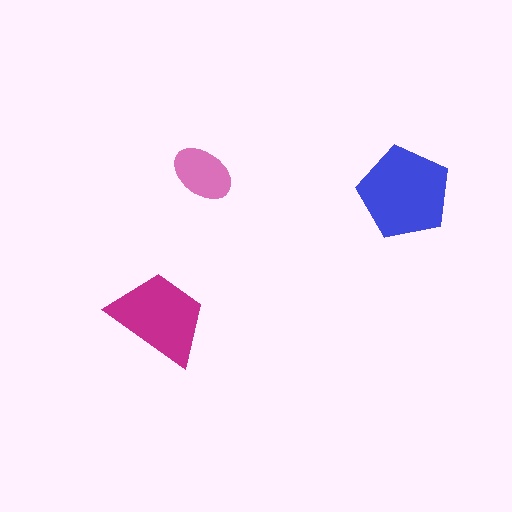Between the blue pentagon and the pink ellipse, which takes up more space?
The blue pentagon.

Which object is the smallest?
The pink ellipse.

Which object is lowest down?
The magenta trapezoid is bottommost.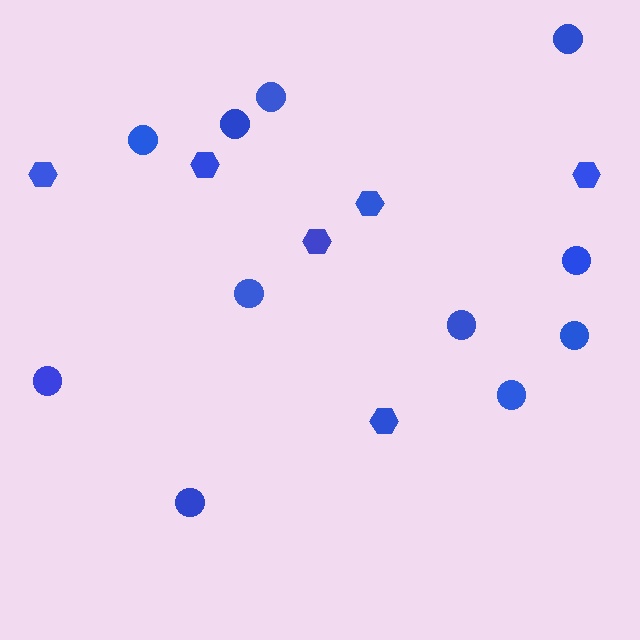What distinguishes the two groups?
There are 2 groups: one group of circles (11) and one group of hexagons (6).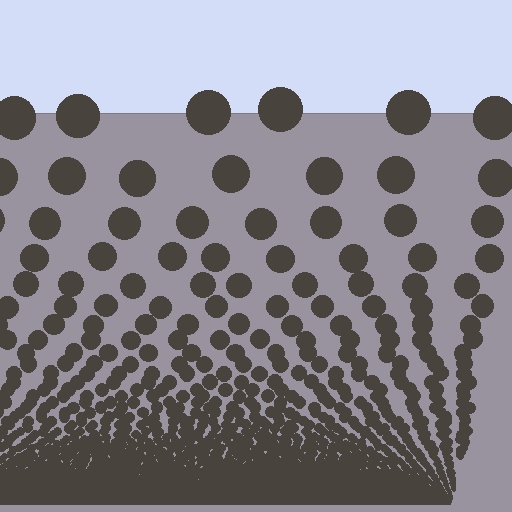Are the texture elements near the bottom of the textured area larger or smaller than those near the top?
Smaller. The gradient is inverted — elements near the bottom are smaller and denser.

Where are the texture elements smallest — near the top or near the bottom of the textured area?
Near the bottom.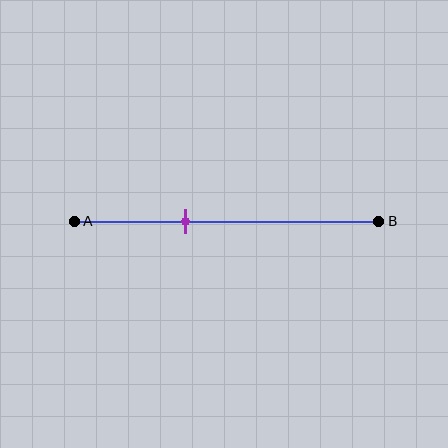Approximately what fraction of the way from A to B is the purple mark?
The purple mark is approximately 35% of the way from A to B.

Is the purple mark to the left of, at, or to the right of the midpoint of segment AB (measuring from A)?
The purple mark is to the left of the midpoint of segment AB.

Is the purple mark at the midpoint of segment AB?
No, the mark is at about 35% from A, not at the 50% midpoint.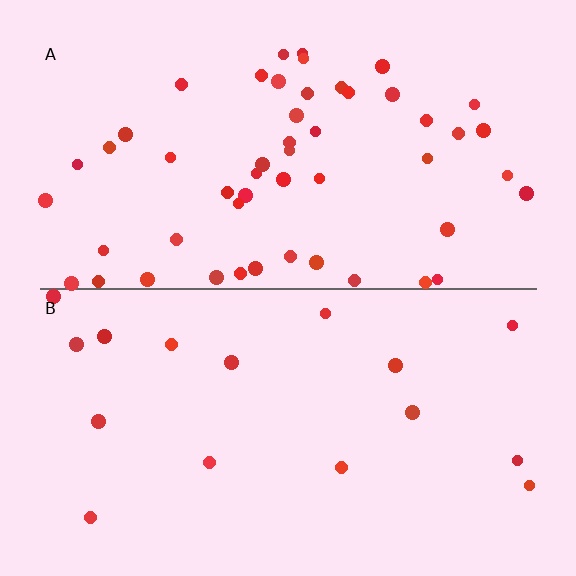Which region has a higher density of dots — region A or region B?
A (the top).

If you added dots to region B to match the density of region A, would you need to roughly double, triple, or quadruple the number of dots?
Approximately triple.